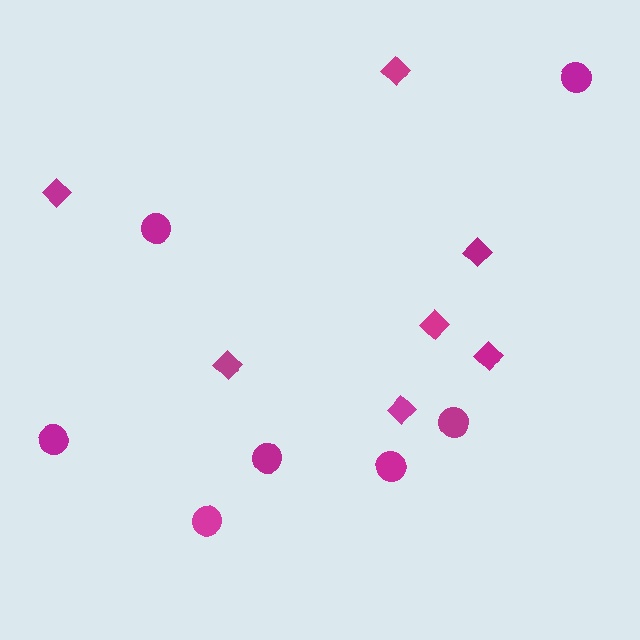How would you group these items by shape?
There are 2 groups: one group of diamonds (7) and one group of circles (7).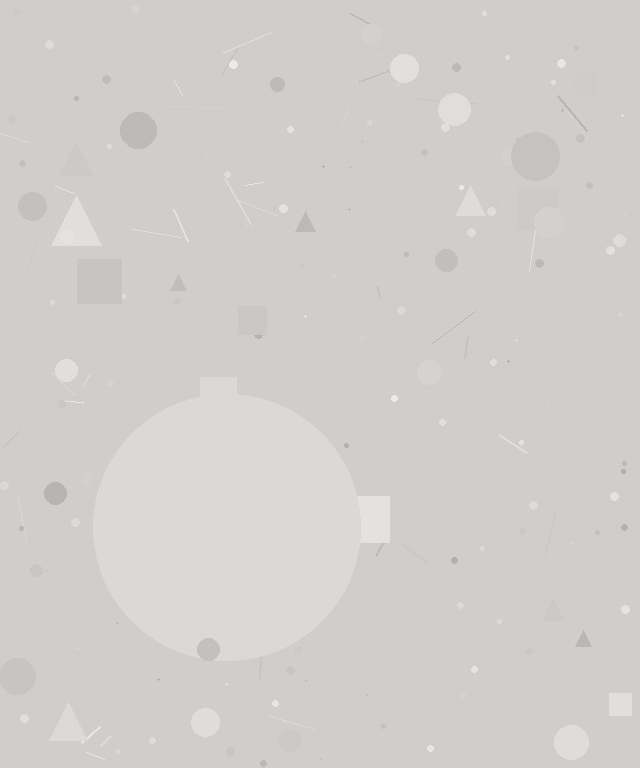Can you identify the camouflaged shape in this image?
The camouflaged shape is a circle.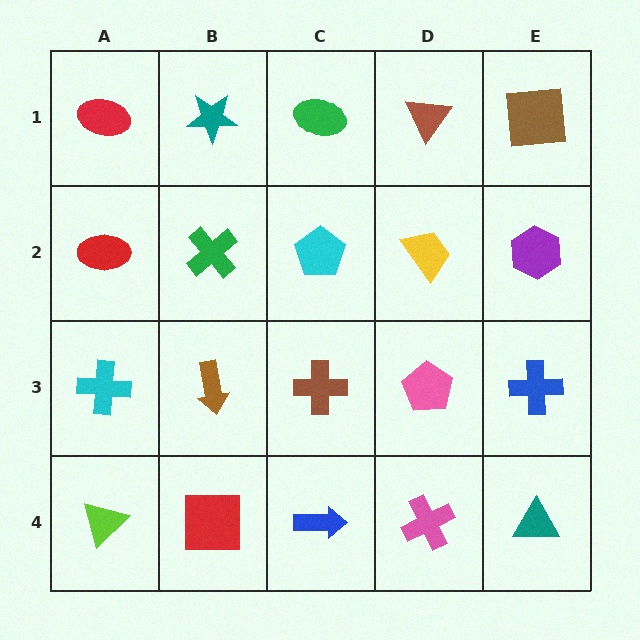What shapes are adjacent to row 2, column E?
A brown square (row 1, column E), a blue cross (row 3, column E), a yellow trapezoid (row 2, column D).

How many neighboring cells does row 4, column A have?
2.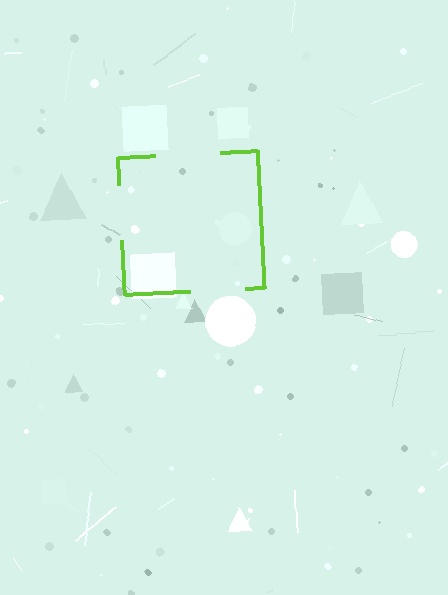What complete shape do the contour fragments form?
The contour fragments form a square.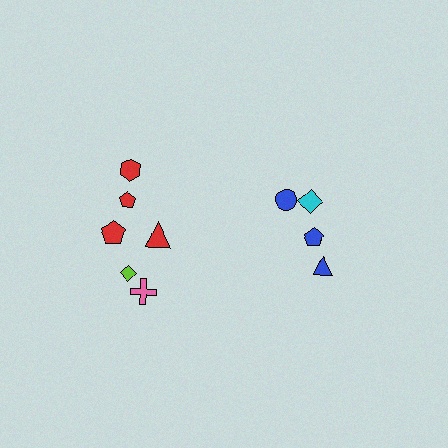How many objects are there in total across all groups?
There are 10 objects.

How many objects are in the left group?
There are 6 objects.